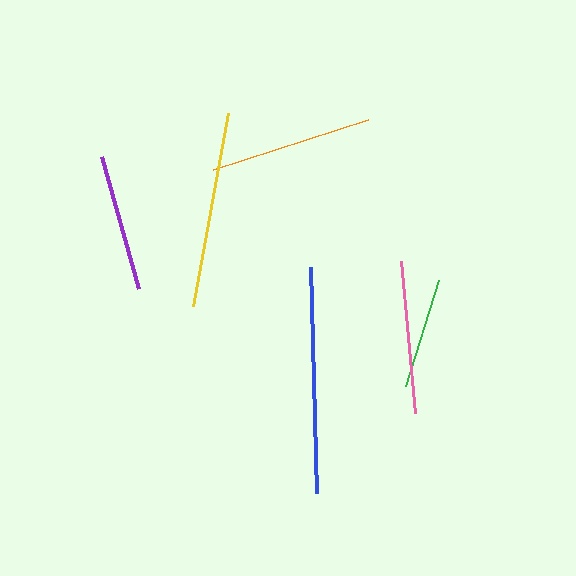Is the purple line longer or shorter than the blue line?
The blue line is longer than the purple line.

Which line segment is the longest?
The blue line is the longest at approximately 225 pixels.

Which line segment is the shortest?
The green line is the shortest at approximately 111 pixels.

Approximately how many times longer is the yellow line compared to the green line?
The yellow line is approximately 1.8 times the length of the green line.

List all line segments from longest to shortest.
From longest to shortest: blue, yellow, orange, pink, purple, green.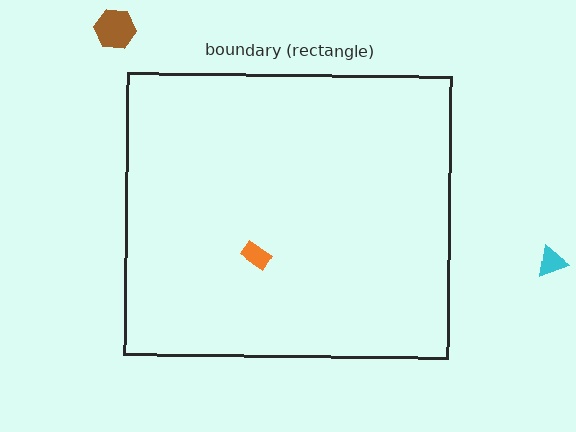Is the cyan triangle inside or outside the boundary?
Outside.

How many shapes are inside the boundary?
1 inside, 2 outside.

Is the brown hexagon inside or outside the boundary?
Outside.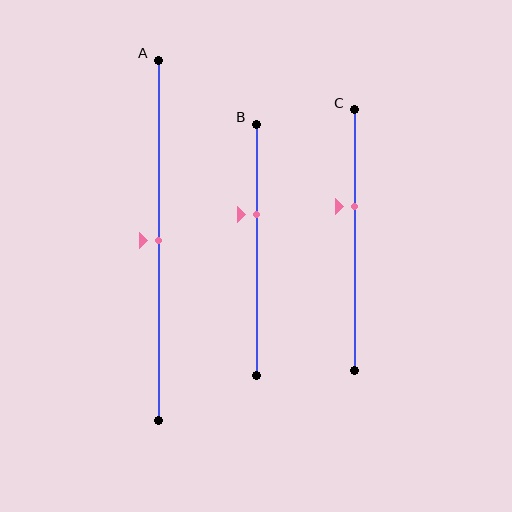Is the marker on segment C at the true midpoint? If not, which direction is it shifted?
No, the marker on segment C is shifted upward by about 13% of the segment length.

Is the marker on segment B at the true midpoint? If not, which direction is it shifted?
No, the marker on segment B is shifted upward by about 14% of the segment length.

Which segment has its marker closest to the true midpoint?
Segment A has its marker closest to the true midpoint.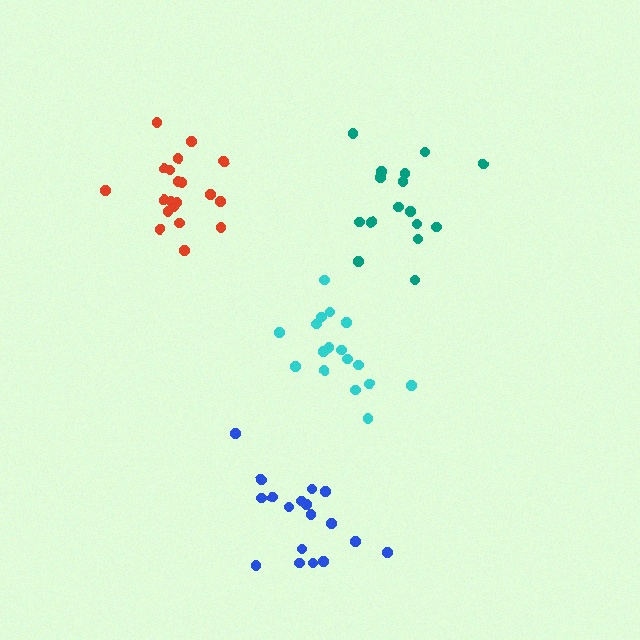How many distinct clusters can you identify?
There are 4 distinct clusters.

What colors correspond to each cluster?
The clusters are colored: teal, red, blue, cyan.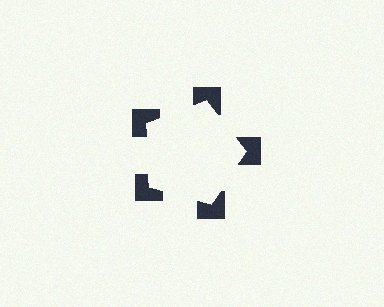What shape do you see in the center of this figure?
An illusory pentagon — its edges are inferred from the aligned wedge cuts in the notched squares, not physically drawn.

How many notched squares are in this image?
There are 5 — one at each vertex of the illusory pentagon.